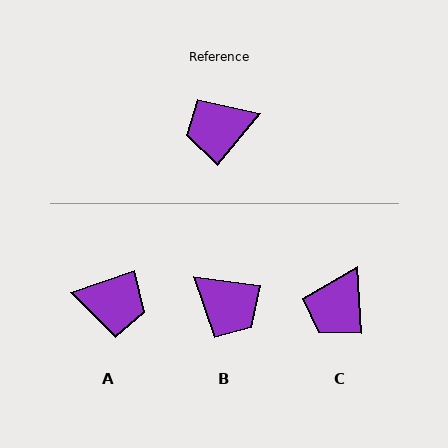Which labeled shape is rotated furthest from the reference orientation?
A, about 148 degrees away.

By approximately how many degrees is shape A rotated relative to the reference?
Approximately 148 degrees counter-clockwise.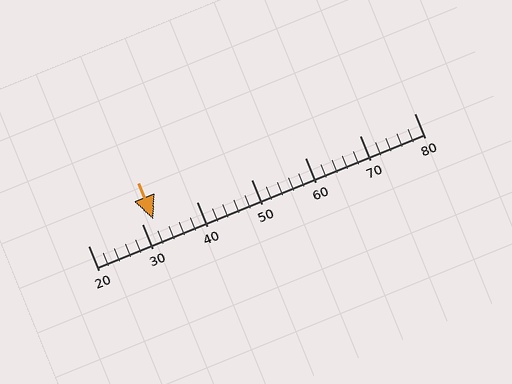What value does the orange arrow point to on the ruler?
The orange arrow points to approximately 32.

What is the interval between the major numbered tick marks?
The major tick marks are spaced 10 units apart.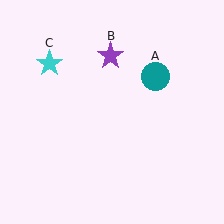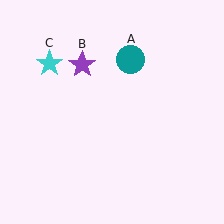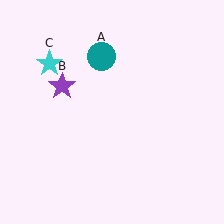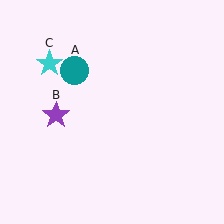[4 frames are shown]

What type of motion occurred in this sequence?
The teal circle (object A), purple star (object B) rotated counterclockwise around the center of the scene.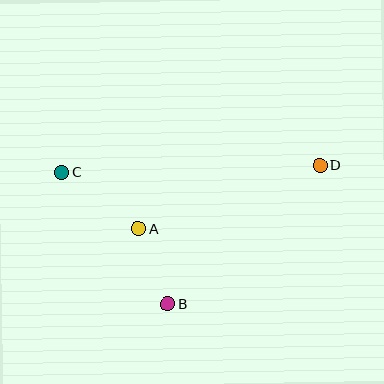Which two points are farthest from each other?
Points C and D are farthest from each other.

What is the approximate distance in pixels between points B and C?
The distance between B and C is approximately 169 pixels.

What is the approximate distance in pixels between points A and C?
The distance between A and C is approximately 95 pixels.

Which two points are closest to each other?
Points A and B are closest to each other.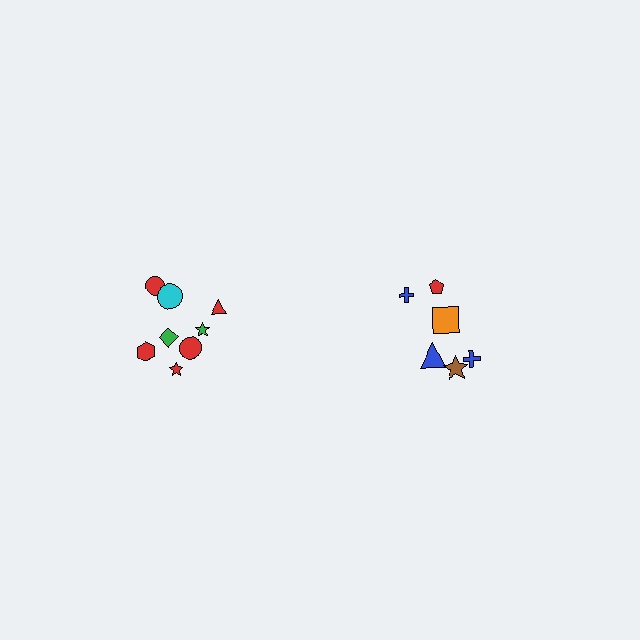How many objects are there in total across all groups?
There are 14 objects.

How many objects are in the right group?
There are 6 objects.